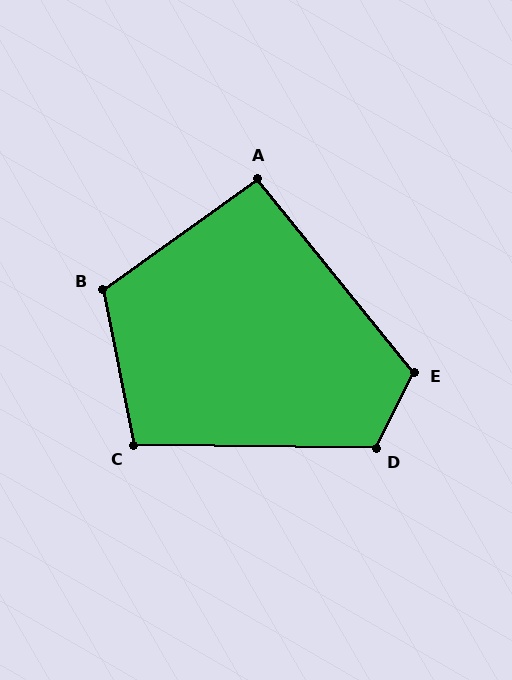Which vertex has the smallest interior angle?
A, at approximately 93 degrees.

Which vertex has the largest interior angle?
D, at approximately 116 degrees.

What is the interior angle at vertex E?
Approximately 114 degrees (obtuse).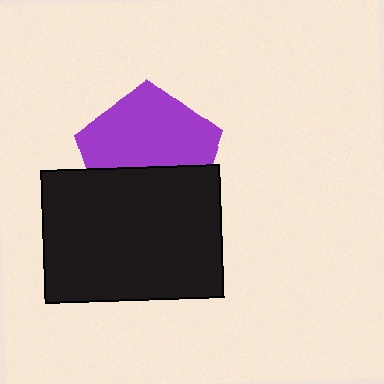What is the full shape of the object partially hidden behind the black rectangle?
The partially hidden object is a purple pentagon.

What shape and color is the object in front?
The object in front is a black rectangle.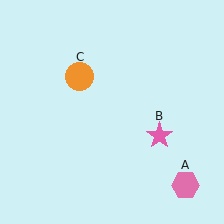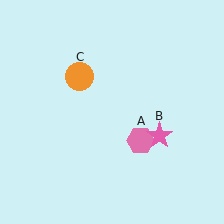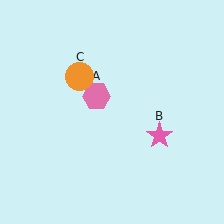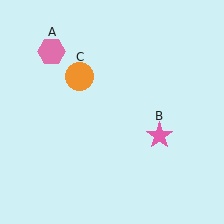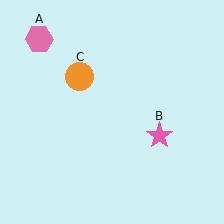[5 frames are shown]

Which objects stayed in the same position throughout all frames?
Pink star (object B) and orange circle (object C) remained stationary.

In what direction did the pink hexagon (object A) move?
The pink hexagon (object A) moved up and to the left.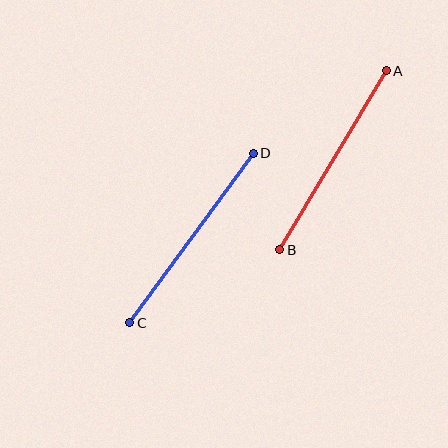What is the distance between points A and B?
The distance is approximately 208 pixels.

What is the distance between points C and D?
The distance is approximately 210 pixels.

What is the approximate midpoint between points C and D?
The midpoint is at approximately (192, 238) pixels.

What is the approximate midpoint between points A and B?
The midpoint is at approximately (333, 160) pixels.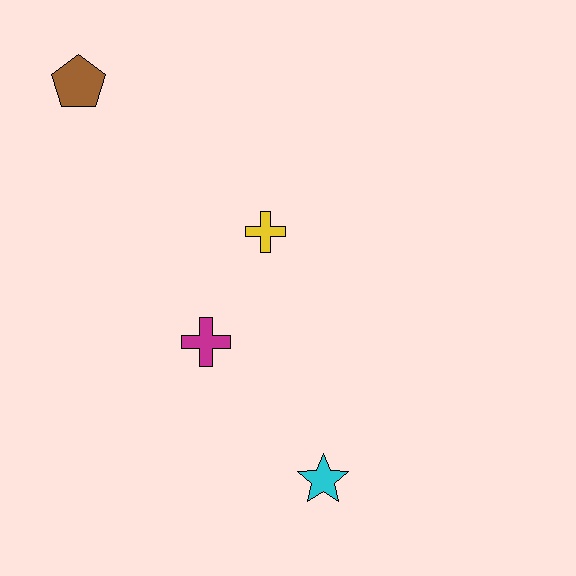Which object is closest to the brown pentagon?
The yellow cross is closest to the brown pentagon.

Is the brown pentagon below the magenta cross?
No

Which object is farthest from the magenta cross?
The brown pentagon is farthest from the magenta cross.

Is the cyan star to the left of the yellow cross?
No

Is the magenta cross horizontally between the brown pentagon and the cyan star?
Yes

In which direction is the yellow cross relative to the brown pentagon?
The yellow cross is to the right of the brown pentagon.